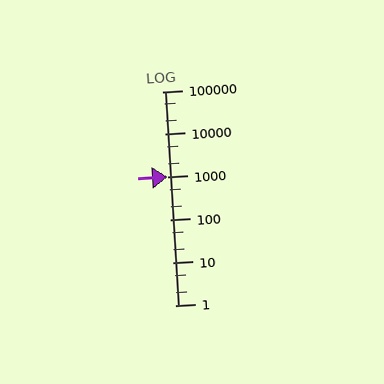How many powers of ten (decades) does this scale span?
The scale spans 5 decades, from 1 to 100000.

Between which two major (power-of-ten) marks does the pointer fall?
The pointer is between 1000 and 10000.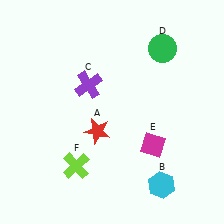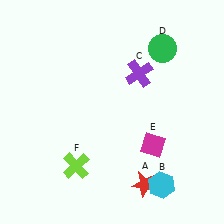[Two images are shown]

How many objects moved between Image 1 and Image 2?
2 objects moved between the two images.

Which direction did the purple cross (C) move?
The purple cross (C) moved right.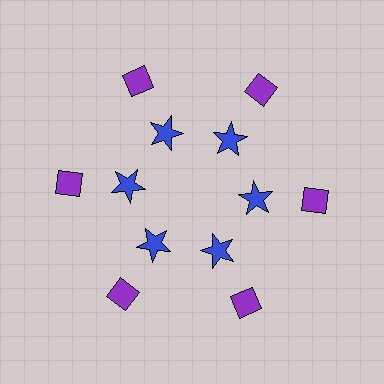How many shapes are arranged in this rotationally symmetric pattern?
There are 12 shapes, arranged in 6 groups of 2.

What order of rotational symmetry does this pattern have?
This pattern has 6-fold rotational symmetry.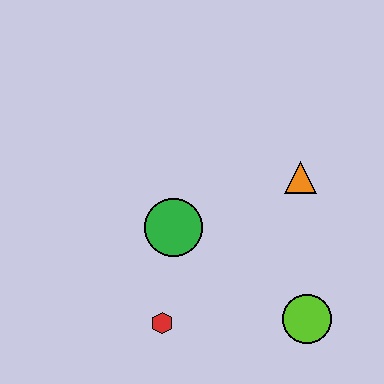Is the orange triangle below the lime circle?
No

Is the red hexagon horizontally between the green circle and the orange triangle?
No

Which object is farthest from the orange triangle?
The red hexagon is farthest from the orange triangle.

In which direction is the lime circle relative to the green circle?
The lime circle is to the right of the green circle.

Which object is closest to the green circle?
The red hexagon is closest to the green circle.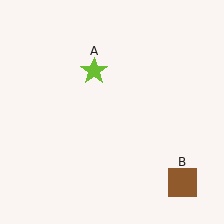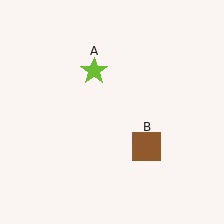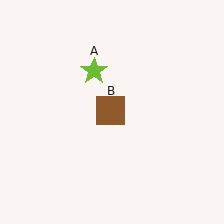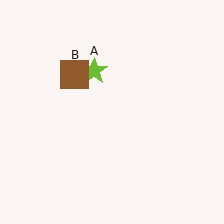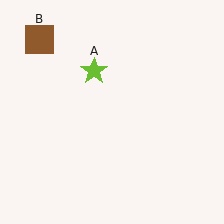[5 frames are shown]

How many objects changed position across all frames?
1 object changed position: brown square (object B).